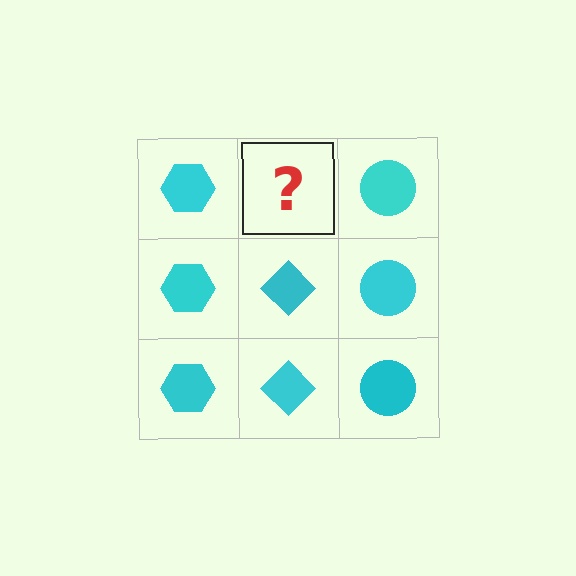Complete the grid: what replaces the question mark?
The question mark should be replaced with a cyan diamond.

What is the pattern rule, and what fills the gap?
The rule is that each column has a consistent shape. The gap should be filled with a cyan diamond.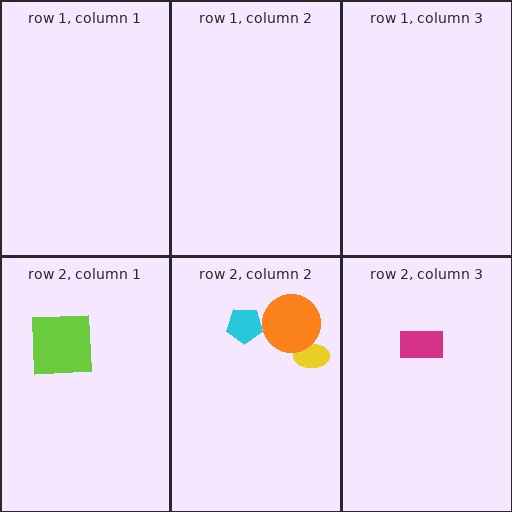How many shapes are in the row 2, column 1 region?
1.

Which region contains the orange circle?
The row 2, column 2 region.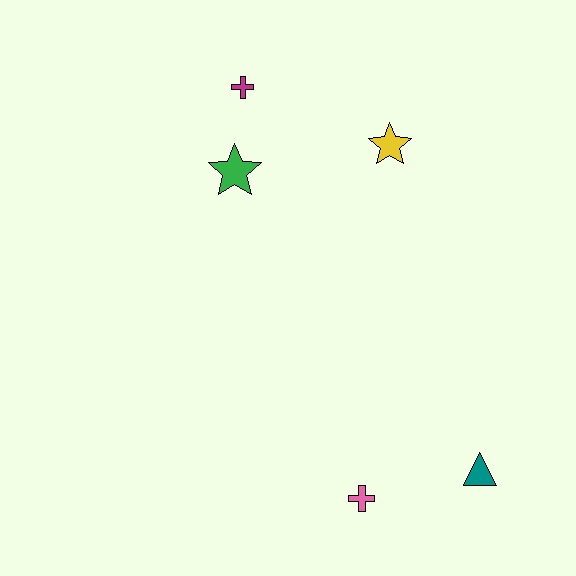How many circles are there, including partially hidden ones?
There are no circles.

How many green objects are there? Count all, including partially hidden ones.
There is 1 green object.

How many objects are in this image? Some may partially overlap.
There are 5 objects.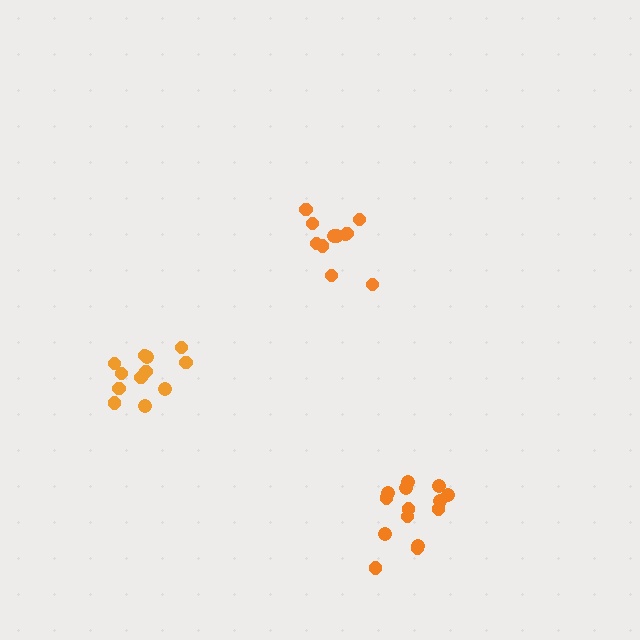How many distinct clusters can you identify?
There are 3 distinct clusters.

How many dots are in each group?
Group 1: 11 dots, Group 2: 14 dots, Group 3: 12 dots (37 total).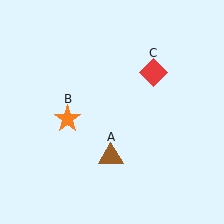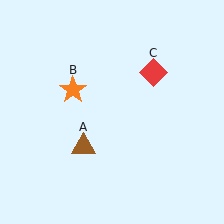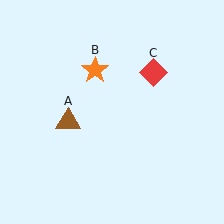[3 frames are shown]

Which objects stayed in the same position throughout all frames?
Red diamond (object C) remained stationary.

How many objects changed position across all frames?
2 objects changed position: brown triangle (object A), orange star (object B).